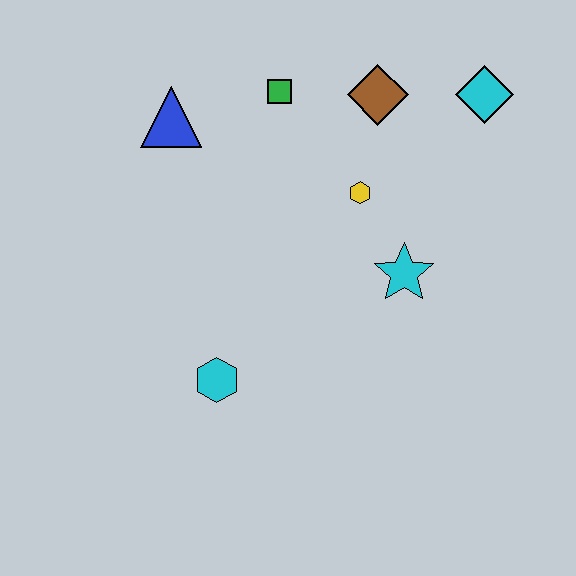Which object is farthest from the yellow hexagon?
The cyan hexagon is farthest from the yellow hexagon.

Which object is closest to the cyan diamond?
The brown diamond is closest to the cyan diamond.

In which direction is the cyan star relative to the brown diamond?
The cyan star is below the brown diamond.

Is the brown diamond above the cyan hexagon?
Yes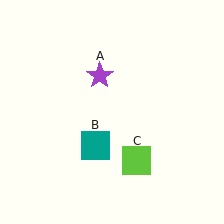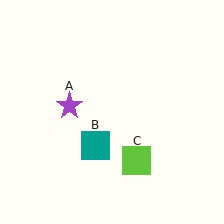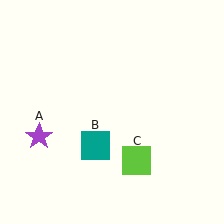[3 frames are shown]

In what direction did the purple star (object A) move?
The purple star (object A) moved down and to the left.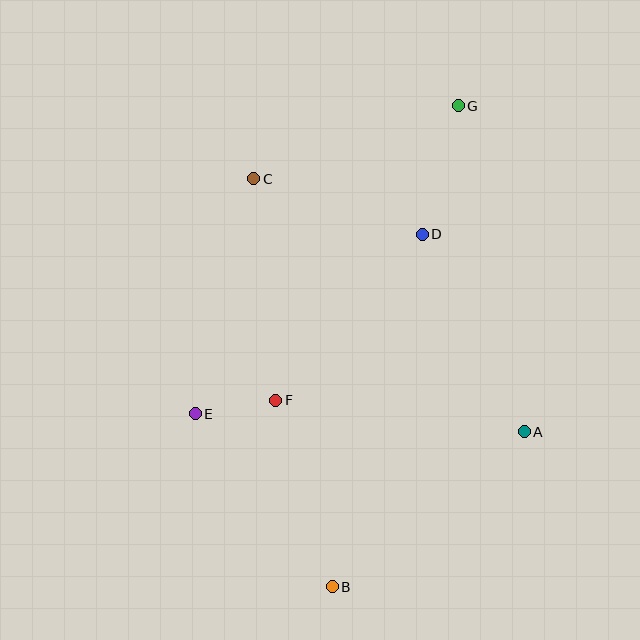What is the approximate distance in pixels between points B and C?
The distance between B and C is approximately 415 pixels.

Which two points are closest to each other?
Points E and F are closest to each other.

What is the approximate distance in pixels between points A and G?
The distance between A and G is approximately 333 pixels.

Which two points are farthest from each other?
Points B and G are farthest from each other.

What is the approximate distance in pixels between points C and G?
The distance between C and G is approximately 217 pixels.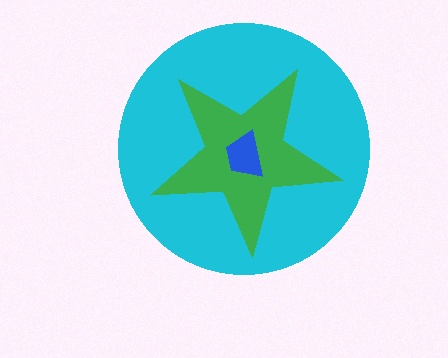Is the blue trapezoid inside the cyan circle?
Yes.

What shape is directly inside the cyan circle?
The green star.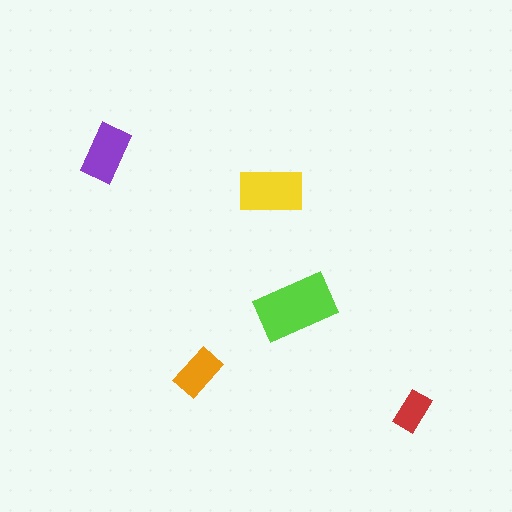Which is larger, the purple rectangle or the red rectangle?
The purple one.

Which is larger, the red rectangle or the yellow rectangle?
The yellow one.